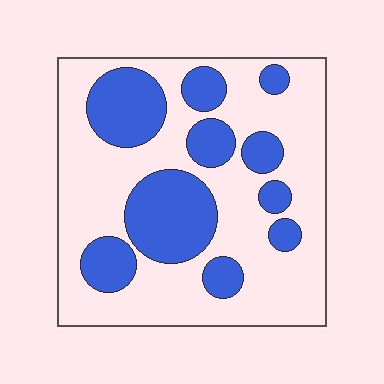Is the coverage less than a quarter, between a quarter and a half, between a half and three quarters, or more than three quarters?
Between a quarter and a half.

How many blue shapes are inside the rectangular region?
10.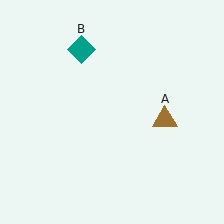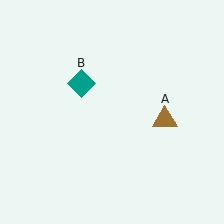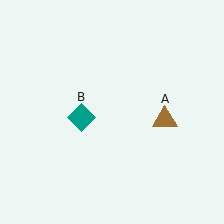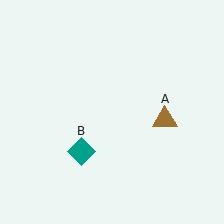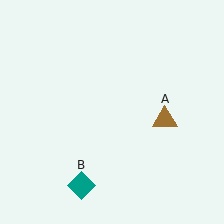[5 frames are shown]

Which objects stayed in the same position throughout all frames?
Brown triangle (object A) remained stationary.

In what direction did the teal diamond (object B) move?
The teal diamond (object B) moved down.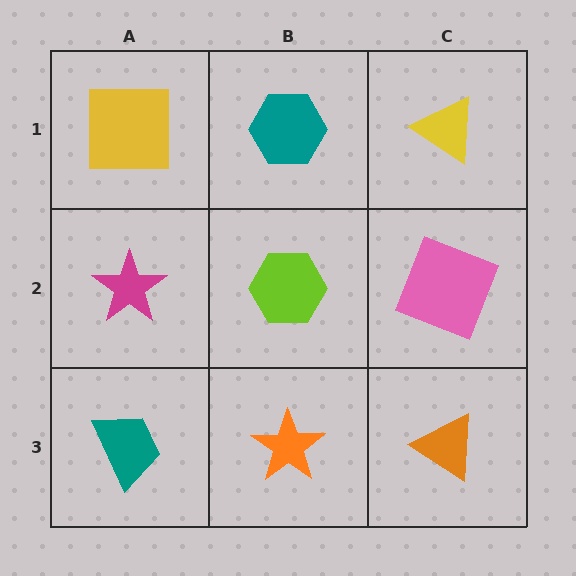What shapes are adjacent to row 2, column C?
A yellow triangle (row 1, column C), an orange triangle (row 3, column C), a lime hexagon (row 2, column B).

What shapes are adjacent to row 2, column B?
A teal hexagon (row 1, column B), an orange star (row 3, column B), a magenta star (row 2, column A), a pink square (row 2, column C).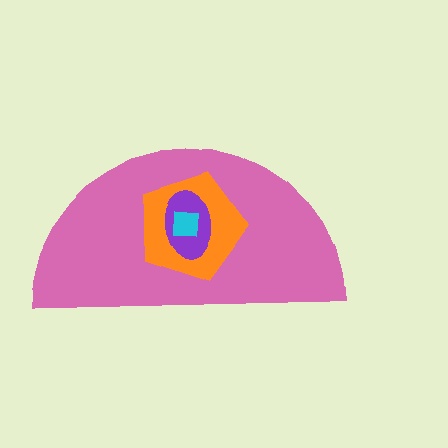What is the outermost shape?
The pink semicircle.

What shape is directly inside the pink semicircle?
The orange pentagon.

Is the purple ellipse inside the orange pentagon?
Yes.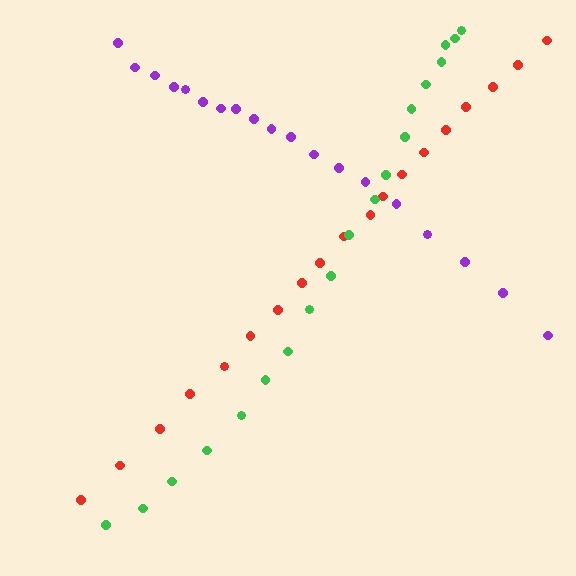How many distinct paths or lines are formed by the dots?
There are 3 distinct paths.